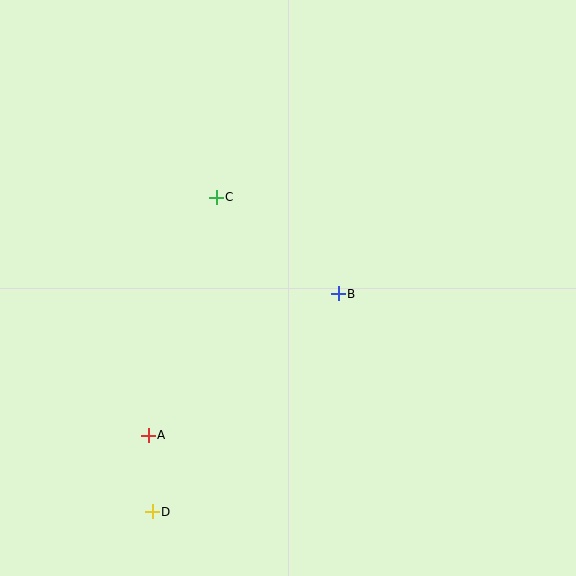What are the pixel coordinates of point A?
Point A is at (149, 435).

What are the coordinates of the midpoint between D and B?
The midpoint between D and B is at (246, 403).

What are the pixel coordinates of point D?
Point D is at (153, 512).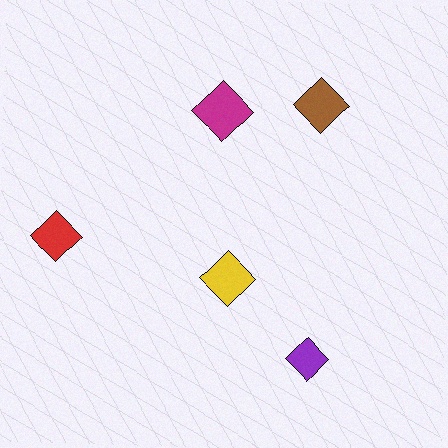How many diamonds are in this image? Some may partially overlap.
There are 5 diamonds.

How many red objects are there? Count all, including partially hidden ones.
There is 1 red object.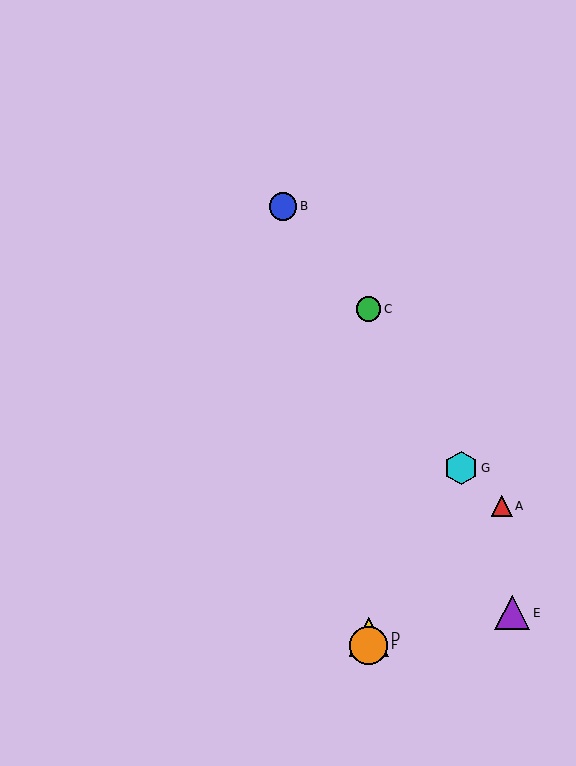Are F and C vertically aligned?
Yes, both are at x≈369.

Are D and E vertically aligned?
No, D is at x≈369 and E is at x≈512.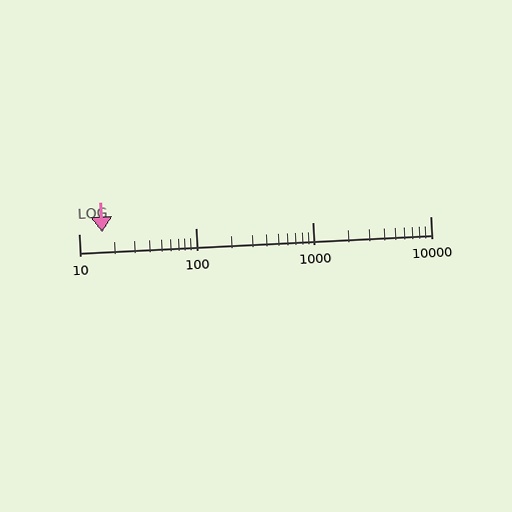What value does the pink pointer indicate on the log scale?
The pointer indicates approximately 16.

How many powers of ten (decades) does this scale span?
The scale spans 3 decades, from 10 to 10000.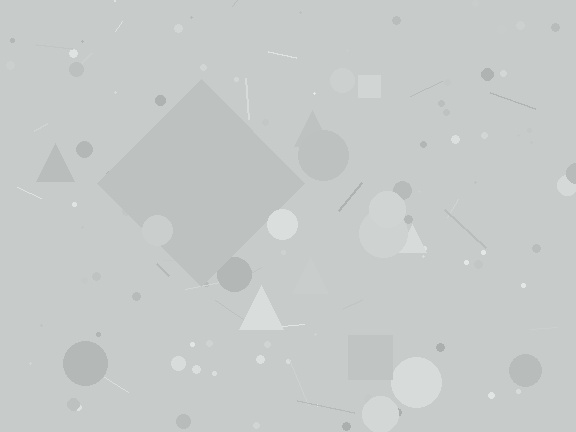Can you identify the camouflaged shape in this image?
The camouflaged shape is a diamond.